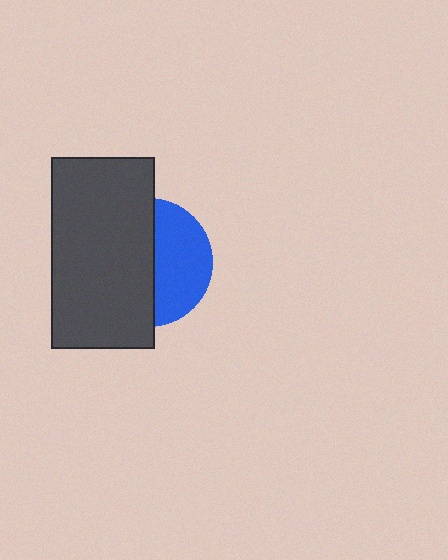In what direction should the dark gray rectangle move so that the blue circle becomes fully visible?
The dark gray rectangle should move left. That is the shortest direction to clear the overlap and leave the blue circle fully visible.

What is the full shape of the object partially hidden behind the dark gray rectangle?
The partially hidden object is a blue circle.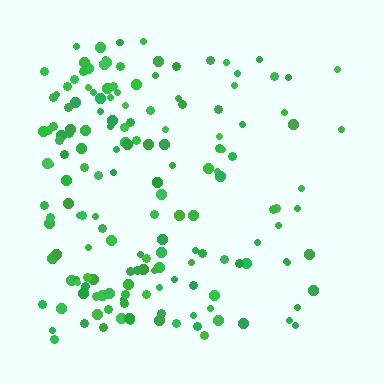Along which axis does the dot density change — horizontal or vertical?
Horizontal.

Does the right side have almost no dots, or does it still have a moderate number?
Still a moderate number, just noticeably fewer than the left.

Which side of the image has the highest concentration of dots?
The left.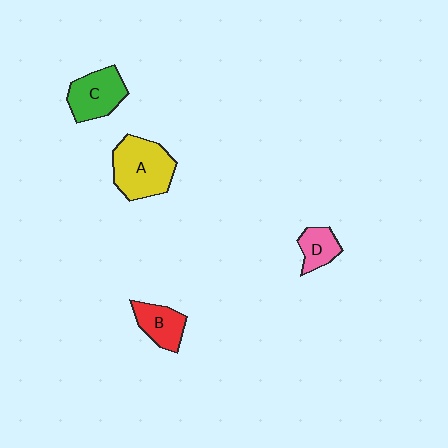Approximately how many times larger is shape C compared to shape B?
Approximately 1.3 times.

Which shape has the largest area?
Shape A (yellow).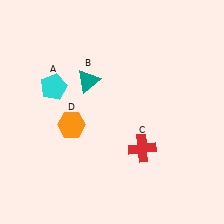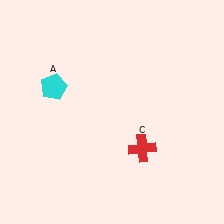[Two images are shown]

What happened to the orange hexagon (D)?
The orange hexagon (D) was removed in Image 2. It was in the bottom-left area of Image 1.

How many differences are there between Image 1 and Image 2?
There are 2 differences between the two images.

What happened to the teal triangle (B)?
The teal triangle (B) was removed in Image 2. It was in the top-left area of Image 1.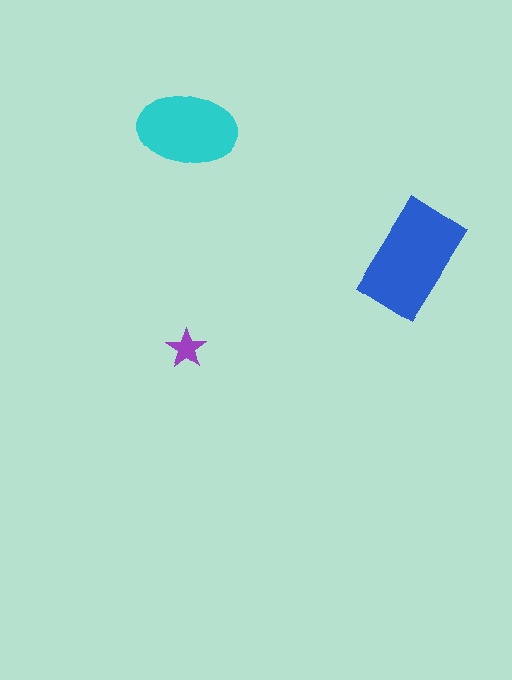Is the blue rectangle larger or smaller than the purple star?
Larger.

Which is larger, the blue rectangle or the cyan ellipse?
The blue rectangle.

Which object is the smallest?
The purple star.